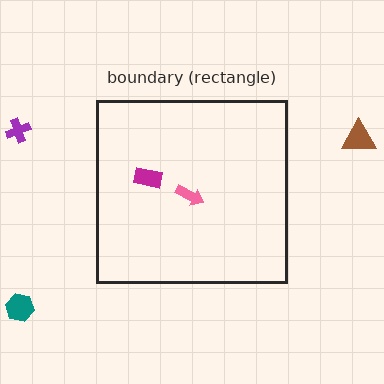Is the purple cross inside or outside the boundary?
Outside.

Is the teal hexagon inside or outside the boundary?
Outside.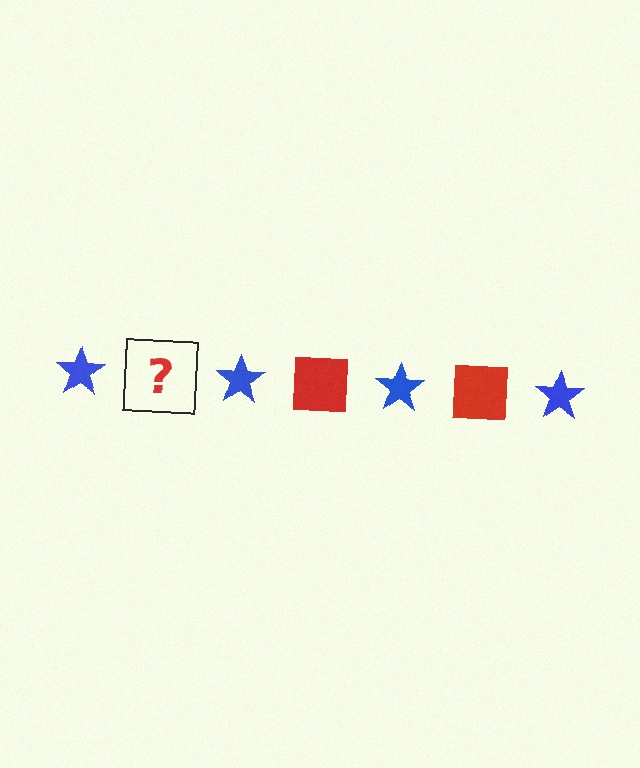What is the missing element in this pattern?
The missing element is a red square.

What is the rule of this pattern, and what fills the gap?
The rule is that the pattern alternates between blue star and red square. The gap should be filled with a red square.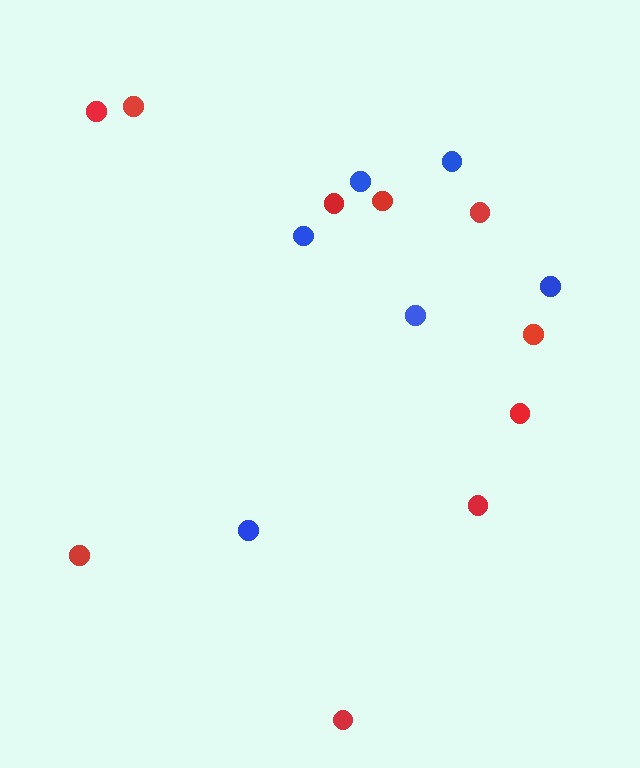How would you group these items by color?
There are 2 groups: one group of red circles (10) and one group of blue circles (6).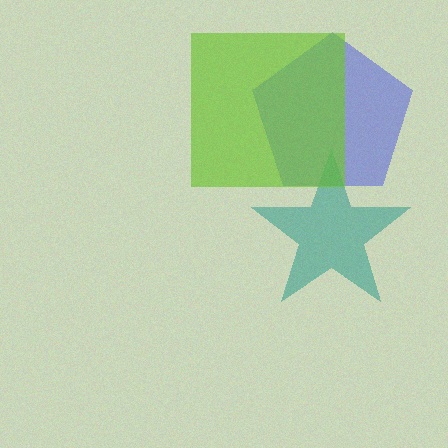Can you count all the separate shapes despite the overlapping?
Yes, there are 3 separate shapes.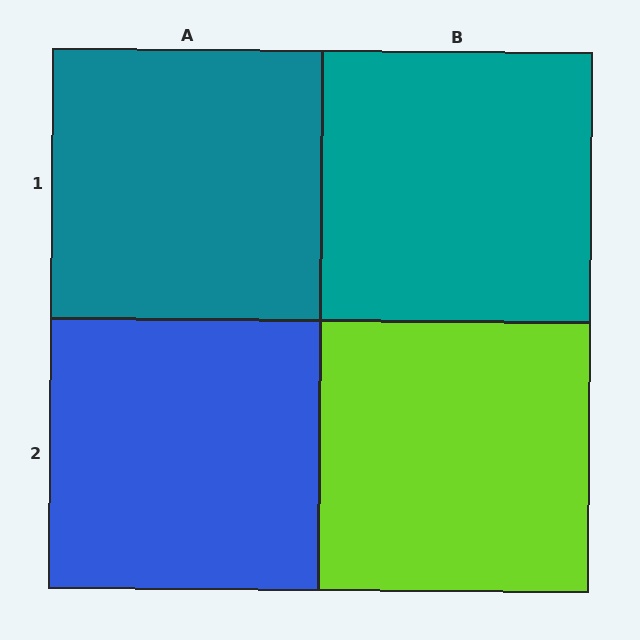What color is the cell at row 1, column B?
Teal.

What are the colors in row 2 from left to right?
Blue, lime.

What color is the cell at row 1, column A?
Teal.